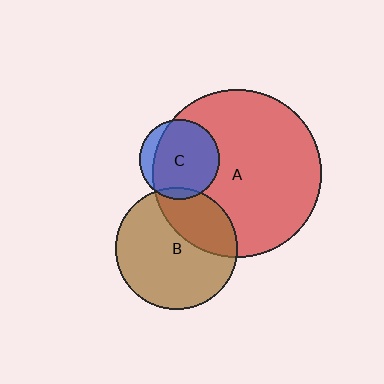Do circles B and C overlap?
Yes.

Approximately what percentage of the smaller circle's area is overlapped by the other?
Approximately 10%.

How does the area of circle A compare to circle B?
Approximately 1.9 times.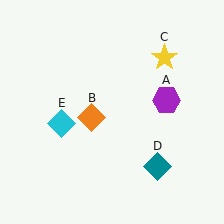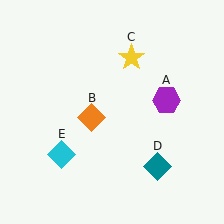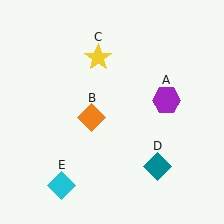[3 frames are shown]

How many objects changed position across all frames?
2 objects changed position: yellow star (object C), cyan diamond (object E).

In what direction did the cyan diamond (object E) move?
The cyan diamond (object E) moved down.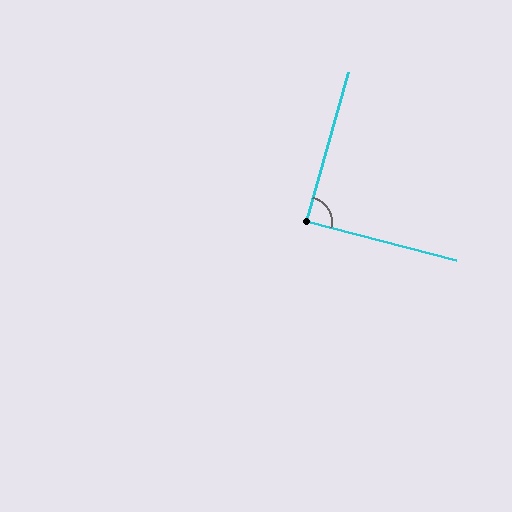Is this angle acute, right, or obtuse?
It is approximately a right angle.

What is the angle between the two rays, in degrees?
Approximately 89 degrees.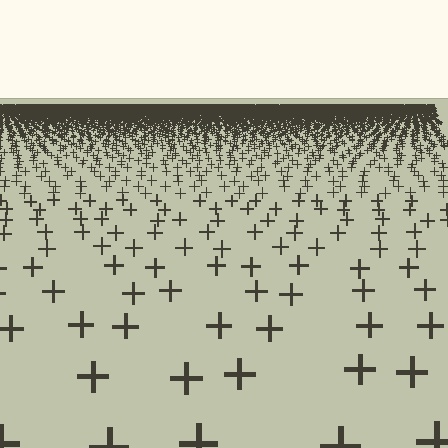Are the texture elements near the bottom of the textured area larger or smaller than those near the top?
Larger. Near the bottom, elements are closer to the viewer and appear at a bigger on-screen size.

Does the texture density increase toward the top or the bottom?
Density increases toward the top.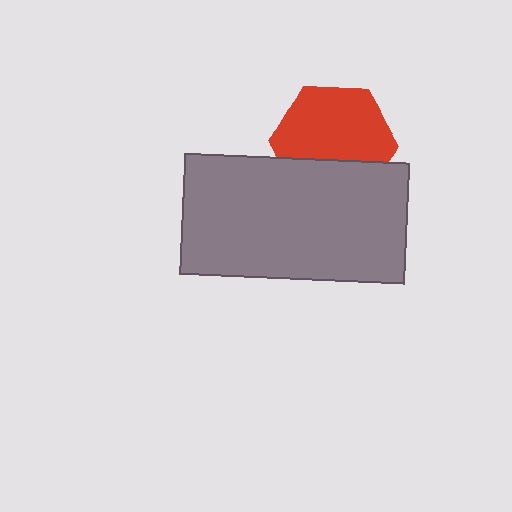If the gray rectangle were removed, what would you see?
You would see the complete red hexagon.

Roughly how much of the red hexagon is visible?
Most of it is visible (roughly 66%).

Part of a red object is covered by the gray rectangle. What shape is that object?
It is a hexagon.